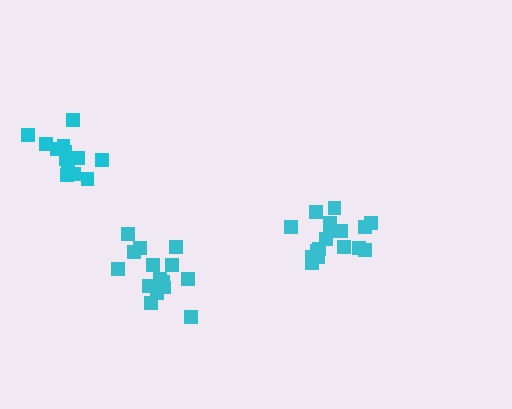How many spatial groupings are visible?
There are 3 spatial groupings.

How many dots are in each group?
Group 1: 15 dots, Group 2: 18 dots, Group 3: 13 dots (46 total).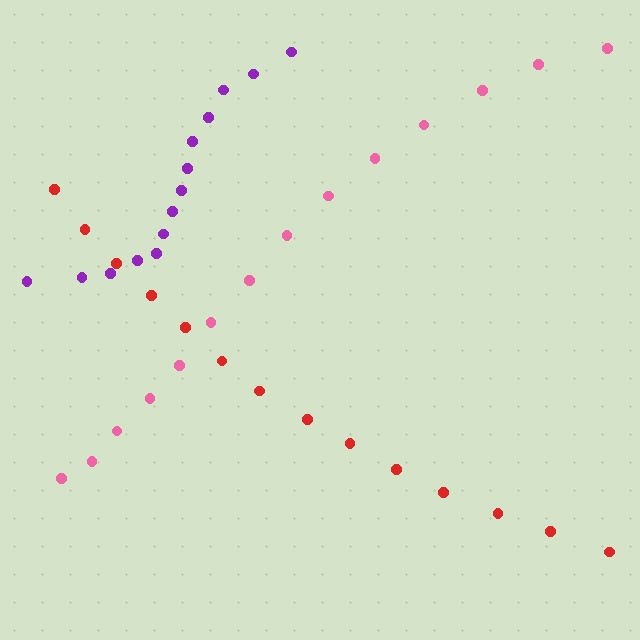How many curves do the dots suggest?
There are 3 distinct paths.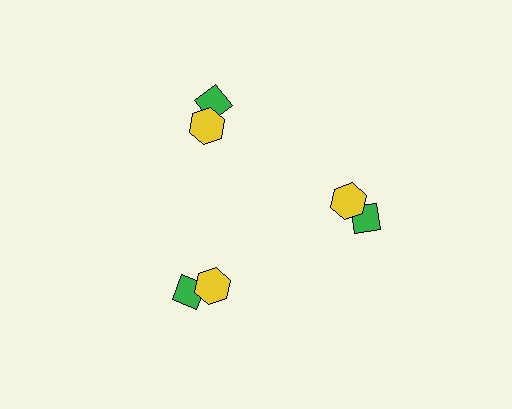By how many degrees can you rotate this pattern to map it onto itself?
The pattern maps onto itself every 120 degrees of rotation.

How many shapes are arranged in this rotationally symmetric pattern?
There are 6 shapes, arranged in 3 groups of 2.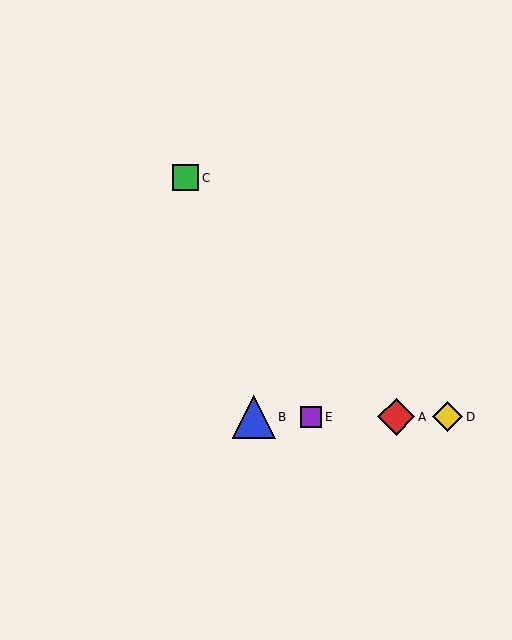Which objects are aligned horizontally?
Objects A, B, D, E are aligned horizontally.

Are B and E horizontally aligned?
Yes, both are at y≈417.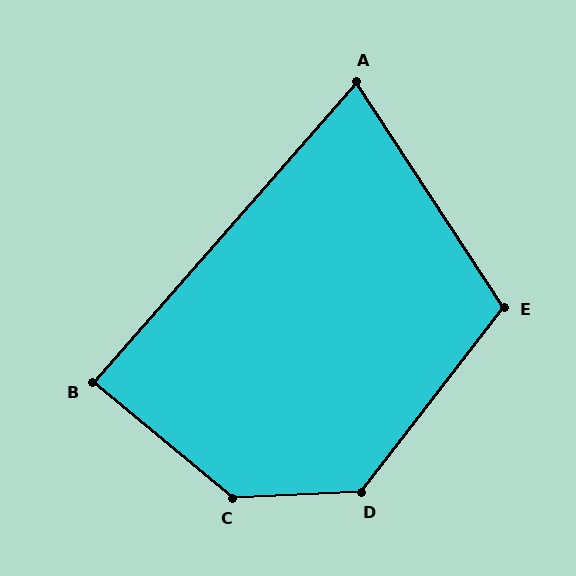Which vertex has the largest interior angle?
C, at approximately 138 degrees.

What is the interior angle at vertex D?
Approximately 130 degrees (obtuse).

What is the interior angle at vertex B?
Approximately 88 degrees (approximately right).